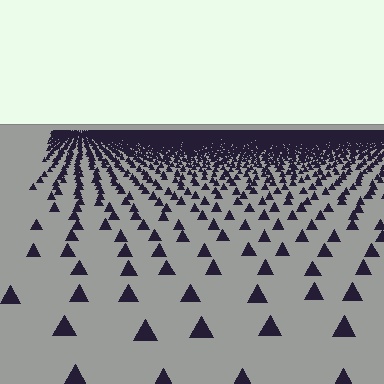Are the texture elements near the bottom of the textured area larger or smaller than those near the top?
Larger. Near the bottom, elements are closer to the viewer and appear at a bigger on-screen size.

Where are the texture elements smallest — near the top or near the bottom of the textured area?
Near the top.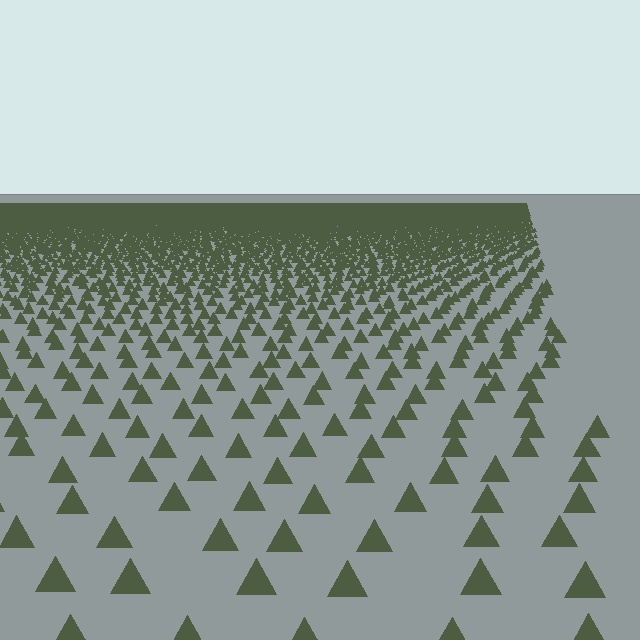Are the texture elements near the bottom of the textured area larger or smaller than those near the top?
Larger. Near the bottom, elements are closer to the viewer and appear at a bigger on-screen size.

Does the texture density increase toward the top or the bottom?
Density increases toward the top.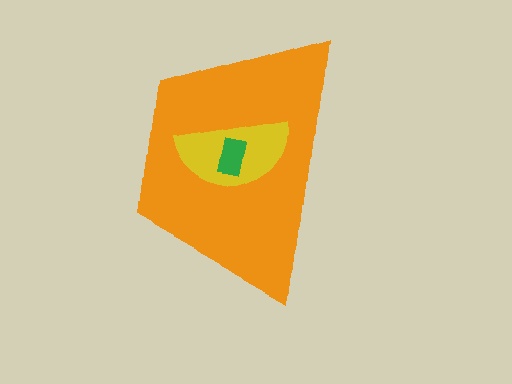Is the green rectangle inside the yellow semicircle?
Yes.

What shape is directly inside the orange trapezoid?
The yellow semicircle.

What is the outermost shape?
The orange trapezoid.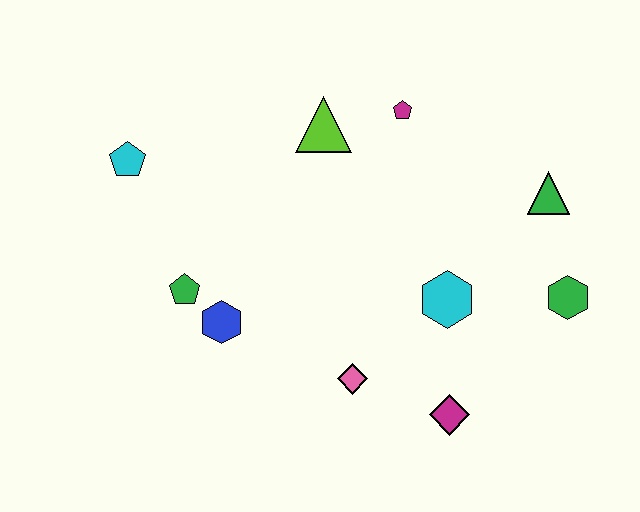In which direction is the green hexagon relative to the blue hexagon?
The green hexagon is to the right of the blue hexagon.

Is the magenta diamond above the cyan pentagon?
No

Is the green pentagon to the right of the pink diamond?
No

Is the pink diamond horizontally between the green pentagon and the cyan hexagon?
Yes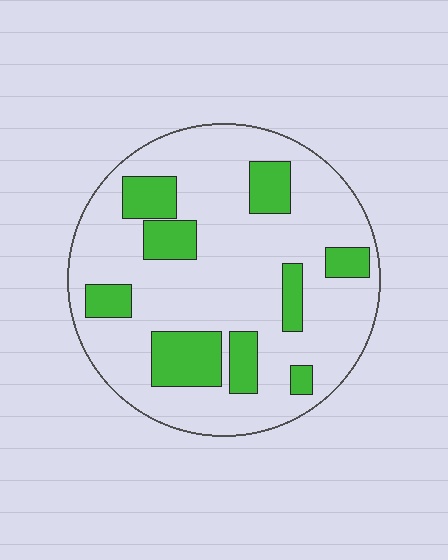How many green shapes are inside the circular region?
9.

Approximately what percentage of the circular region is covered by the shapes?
Approximately 25%.